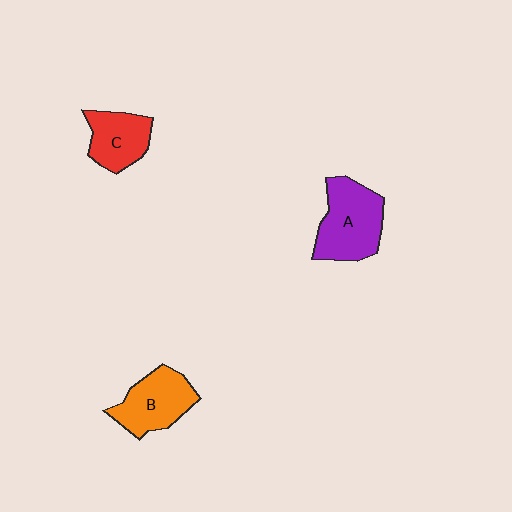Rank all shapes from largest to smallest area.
From largest to smallest: A (purple), B (orange), C (red).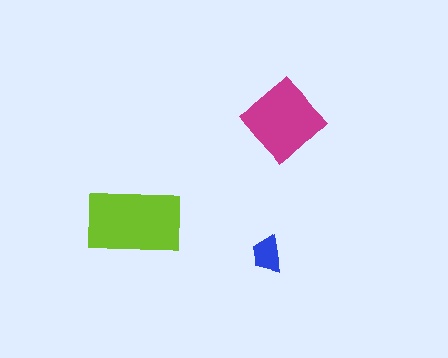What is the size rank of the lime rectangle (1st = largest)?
1st.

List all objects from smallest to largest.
The blue trapezoid, the magenta diamond, the lime rectangle.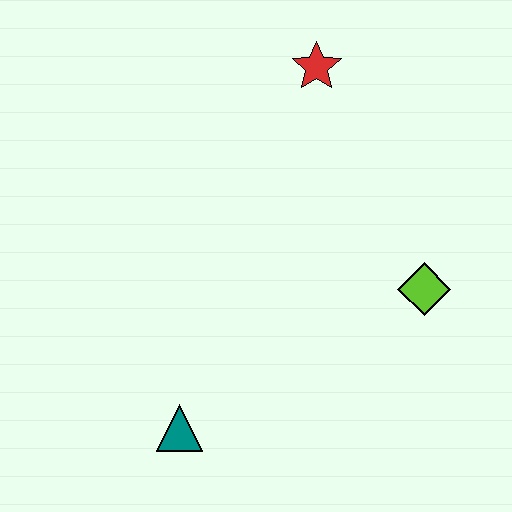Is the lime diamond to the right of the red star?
Yes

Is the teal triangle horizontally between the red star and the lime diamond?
No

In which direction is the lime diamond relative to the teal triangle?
The lime diamond is to the right of the teal triangle.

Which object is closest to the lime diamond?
The red star is closest to the lime diamond.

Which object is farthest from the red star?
The teal triangle is farthest from the red star.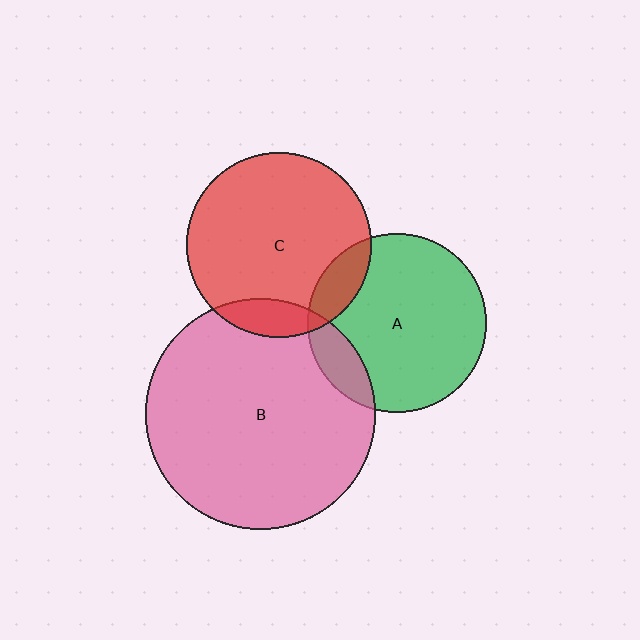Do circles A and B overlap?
Yes.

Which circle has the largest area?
Circle B (pink).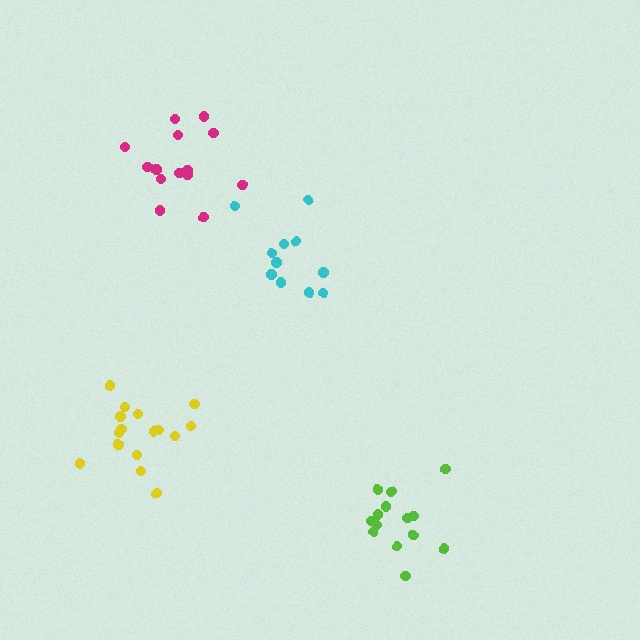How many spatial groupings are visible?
There are 4 spatial groupings.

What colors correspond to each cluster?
The clusters are colored: yellow, lime, magenta, cyan.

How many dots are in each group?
Group 1: 16 dots, Group 2: 14 dots, Group 3: 14 dots, Group 4: 11 dots (55 total).